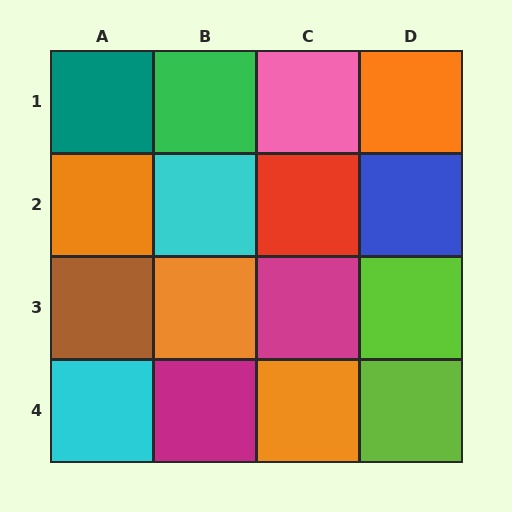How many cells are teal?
1 cell is teal.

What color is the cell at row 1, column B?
Green.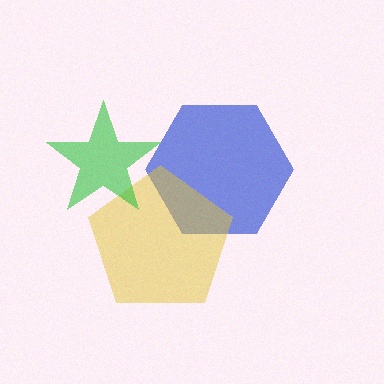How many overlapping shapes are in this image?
There are 3 overlapping shapes in the image.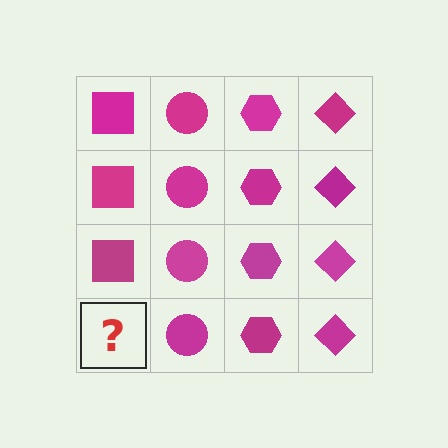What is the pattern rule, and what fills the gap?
The rule is that each column has a consistent shape. The gap should be filled with a magenta square.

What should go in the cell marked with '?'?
The missing cell should contain a magenta square.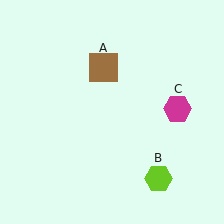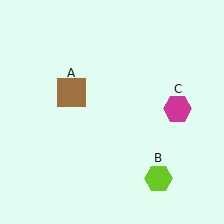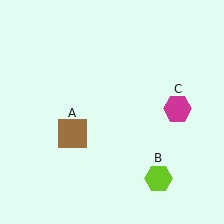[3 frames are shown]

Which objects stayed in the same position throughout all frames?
Lime hexagon (object B) and magenta hexagon (object C) remained stationary.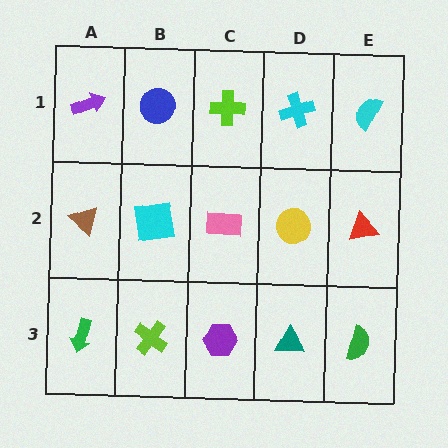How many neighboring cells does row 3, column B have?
3.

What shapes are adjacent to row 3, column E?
A red triangle (row 2, column E), a teal triangle (row 3, column D).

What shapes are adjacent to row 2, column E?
A cyan semicircle (row 1, column E), a green semicircle (row 3, column E), a yellow circle (row 2, column D).